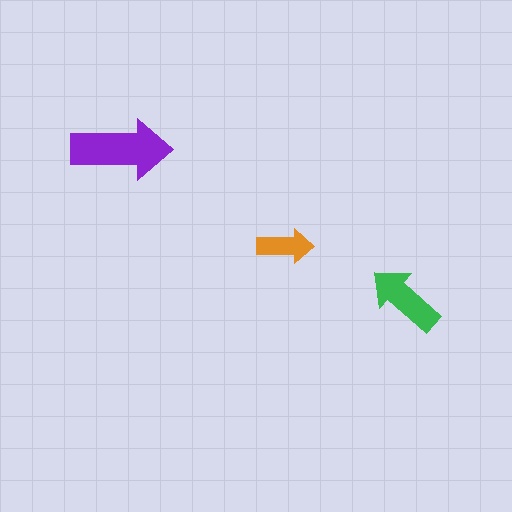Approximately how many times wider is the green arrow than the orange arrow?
About 1.5 times wider.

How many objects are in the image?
There are 3 objects in the image.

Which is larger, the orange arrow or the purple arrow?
The purple one.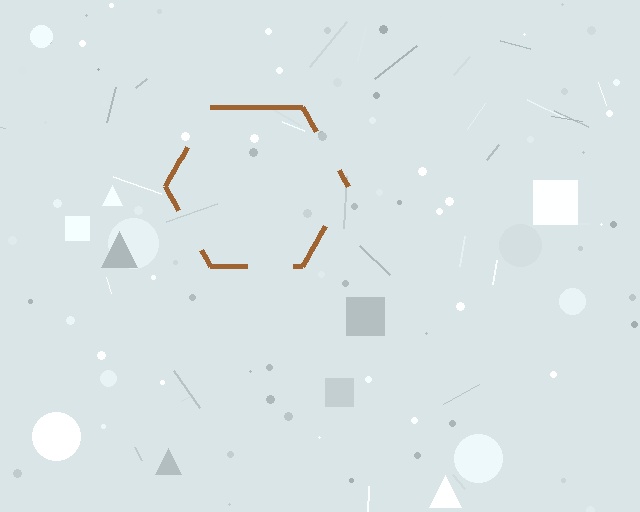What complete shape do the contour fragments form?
The contour fragments form a hexagon.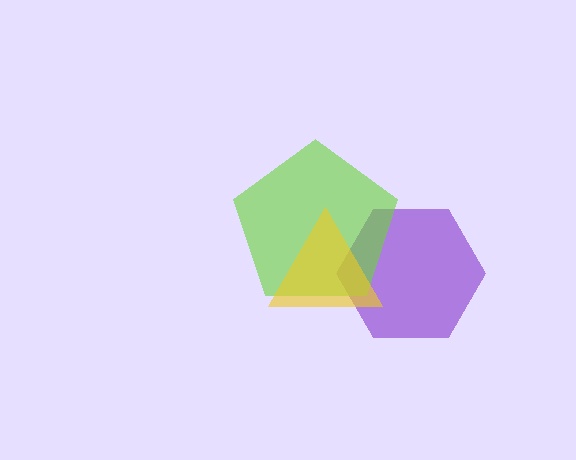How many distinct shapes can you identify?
There are 3 distinct shapes: a purple hexagon, a lime pentagon, a yellow triangle.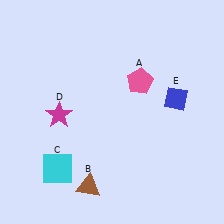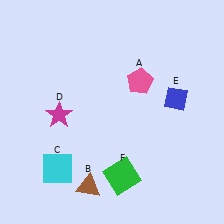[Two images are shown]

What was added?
A green square (F) was added in Image 2.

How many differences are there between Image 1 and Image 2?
There is 1 difference between the two images.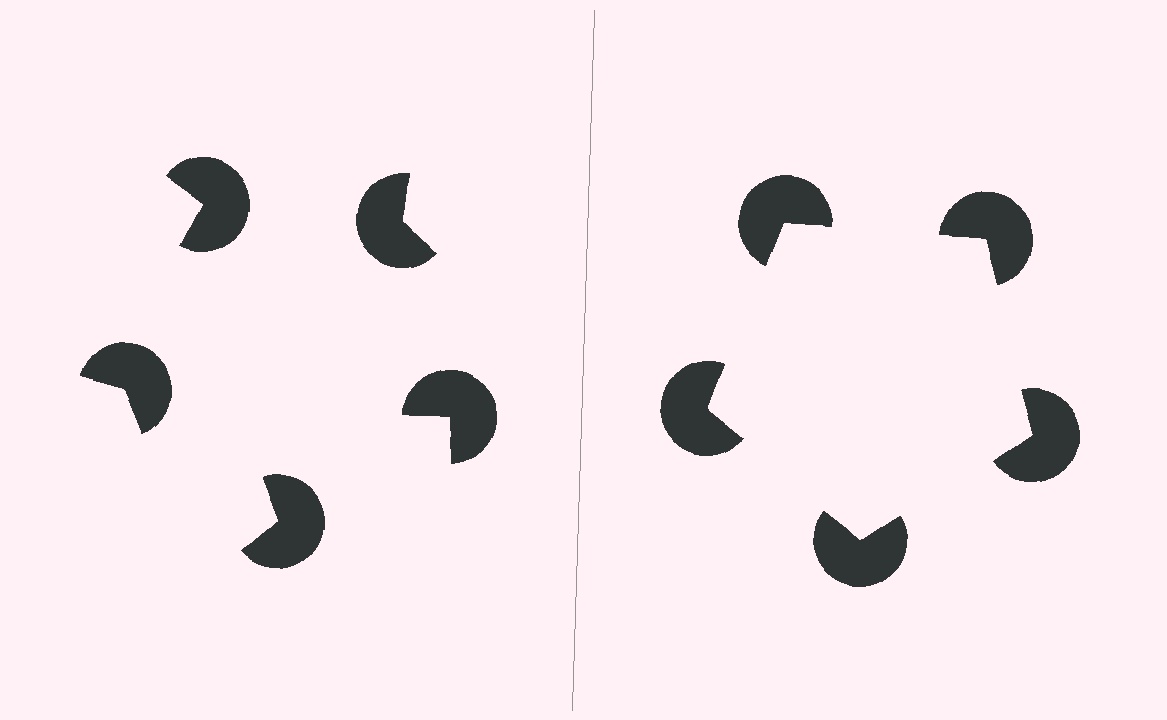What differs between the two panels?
The pac-man discs are positioned identically on both sides; only the wedge orientations differ. On the right they align to a pentagon; on the left they are misaligned.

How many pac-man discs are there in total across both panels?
10 — 5 on each side.